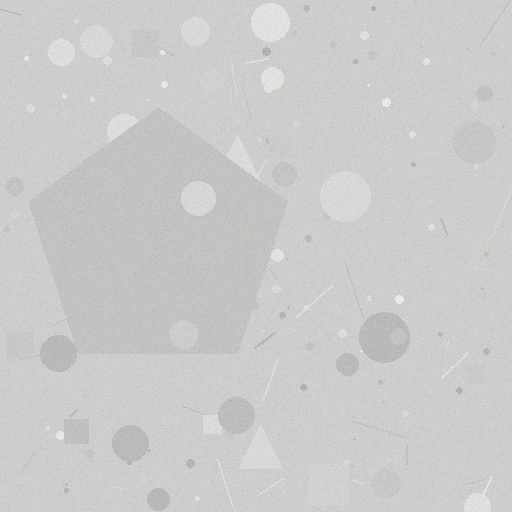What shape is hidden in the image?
A pentagon is hidden in the image.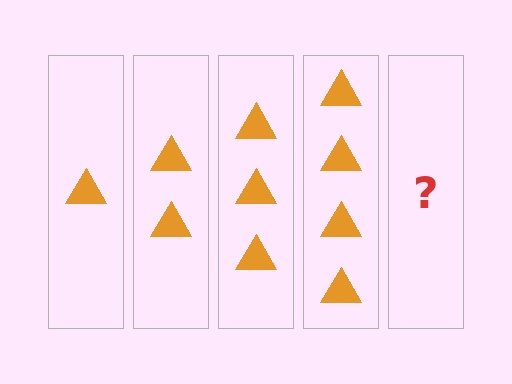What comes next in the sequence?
The next element should be 5 triangles.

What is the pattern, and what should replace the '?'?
The pattern is that each step adds one more triangle. The '?' should be 5 triangles.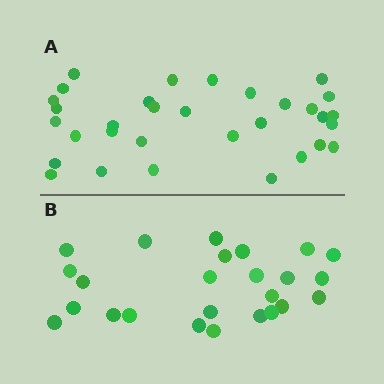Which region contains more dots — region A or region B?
Region A (the top region) has more dots.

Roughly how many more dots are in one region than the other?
Region A has roughly 8 or so more dots than region B.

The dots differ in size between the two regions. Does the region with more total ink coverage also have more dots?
No. Region B has more total ink coverage because its dots are larger, but region A actually contains more individual dots. Total area can be misleading — the number of items is what matters here.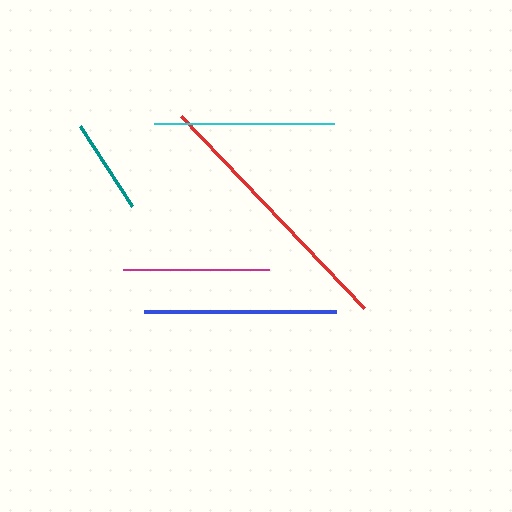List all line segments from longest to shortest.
From longest to shortest: red, blue, cyan, magenta, teal.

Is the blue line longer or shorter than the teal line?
The blue line is longer than the teal line.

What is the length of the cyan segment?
The cyan segment is approximately 180 pixels long.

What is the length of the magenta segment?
The magenta segment is approximately 146 pixels long.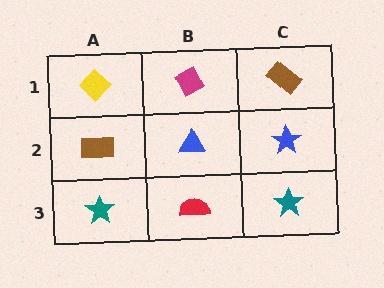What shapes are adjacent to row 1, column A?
A brown rectangle (row 2, column A), a magenta diamond (row 1, column B).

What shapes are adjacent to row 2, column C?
A brown rectangle (row 1, column C), a teal star (row 3, column C), a blue triangle (row 2, column B).